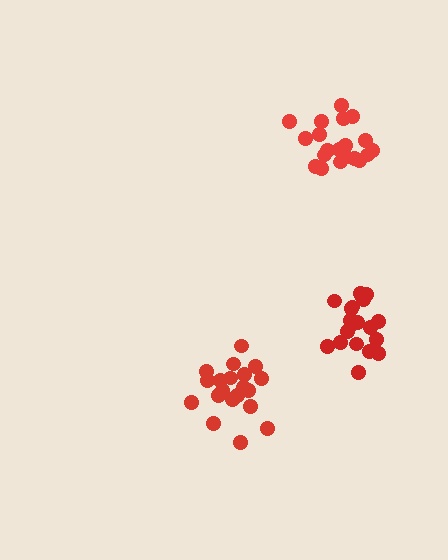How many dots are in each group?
Group 1: 20 dots, Group 2: 21 dots, Group 3: 20 dots (61 total).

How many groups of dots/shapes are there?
There are 3 groups.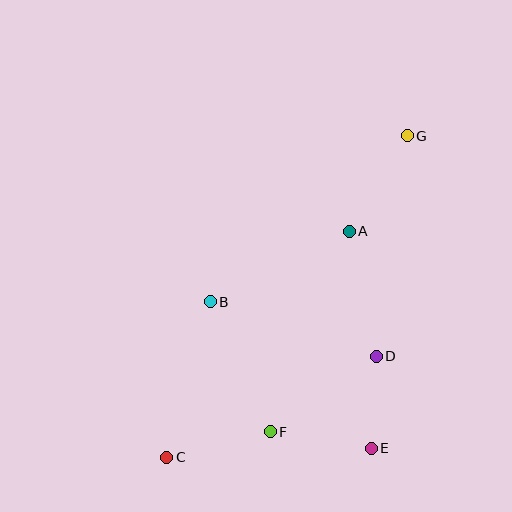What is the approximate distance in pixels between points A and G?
The distance between A and G is approximately 112 pixels.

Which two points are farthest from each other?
Points C and G are farthest from each other.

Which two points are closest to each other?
Points D and E are closest to each other.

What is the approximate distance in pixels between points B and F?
The distance between B and F is approximately 143 pixels.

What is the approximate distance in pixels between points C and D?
The distance between C and D is approximately 233 pixels.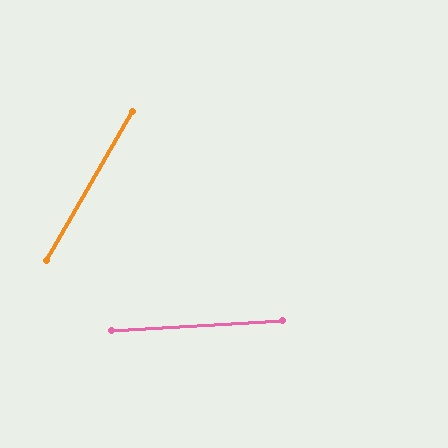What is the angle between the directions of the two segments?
Approximately 57 degrees.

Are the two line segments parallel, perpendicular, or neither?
Neither parallel nor perpendicular — they differ by about 57°.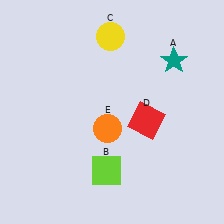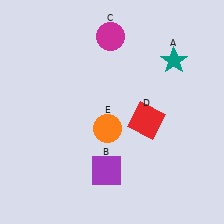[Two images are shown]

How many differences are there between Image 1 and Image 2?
There are 2 differences between the two images.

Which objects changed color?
B changed from lime to purple. C changed from yellow to magenta.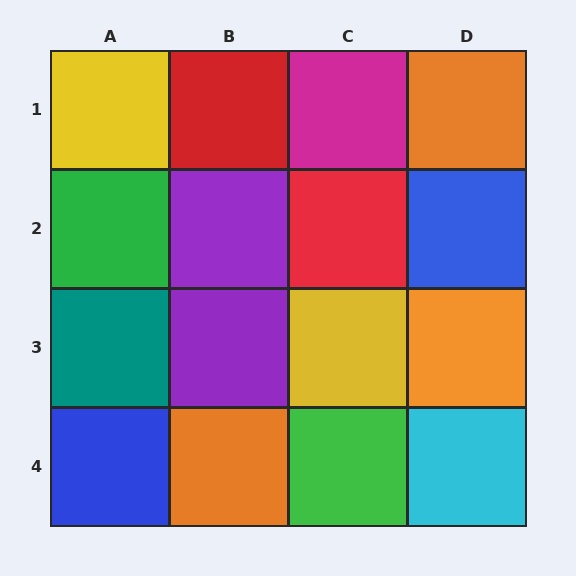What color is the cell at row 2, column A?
Green.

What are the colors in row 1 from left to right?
Yellow, red, magenta, orange.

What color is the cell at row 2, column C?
Red.